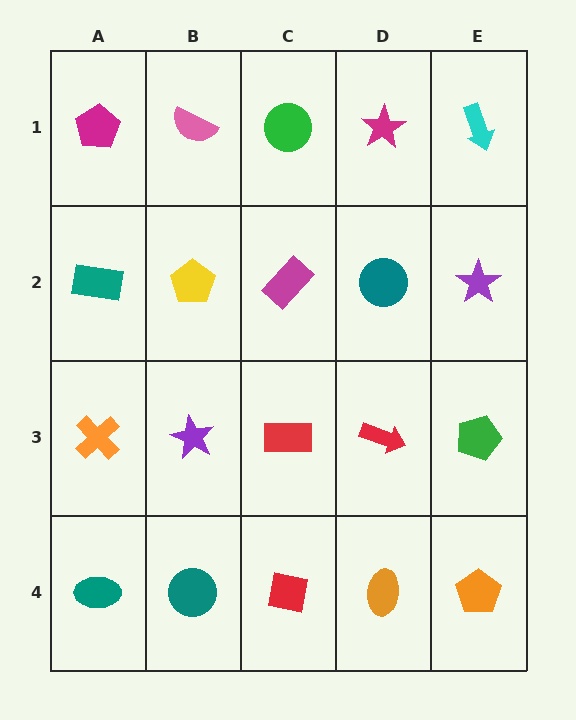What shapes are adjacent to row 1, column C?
A magenta rectangle (row 2, column C), a pink semicircle (row 1, column B), a magenta star (row 1, column D).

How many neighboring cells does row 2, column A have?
3.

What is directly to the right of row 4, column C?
An orange ellipse.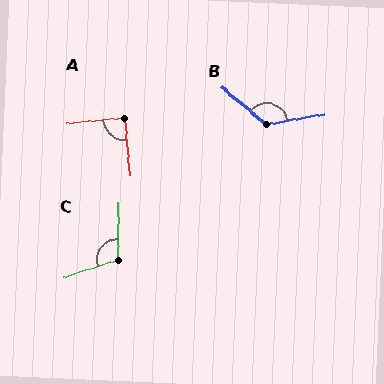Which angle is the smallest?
A, at approximately 89 degrees.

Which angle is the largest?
B, at approximately 129 degrees.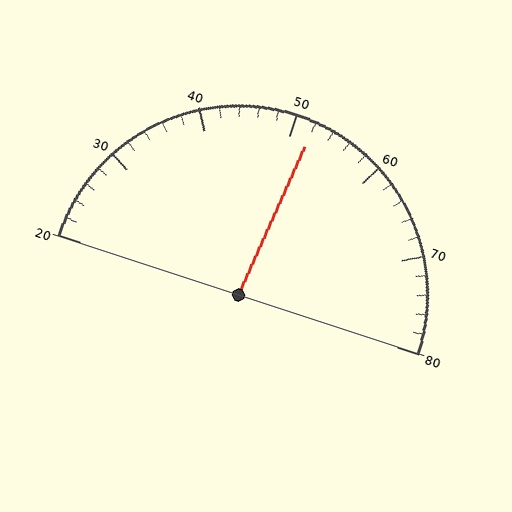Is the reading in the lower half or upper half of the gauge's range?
The reading is in the upper half of the range (20 to 80).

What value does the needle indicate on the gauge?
The needle indicates approximately 52.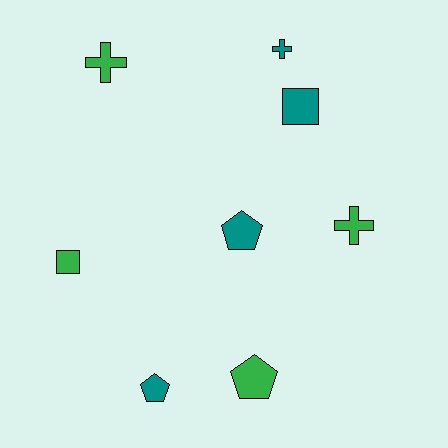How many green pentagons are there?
There is 1 green pentagon.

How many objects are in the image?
There are 8 objects.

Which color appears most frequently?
Teal, with 4 objects.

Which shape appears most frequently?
Pentagon, with 3 objects.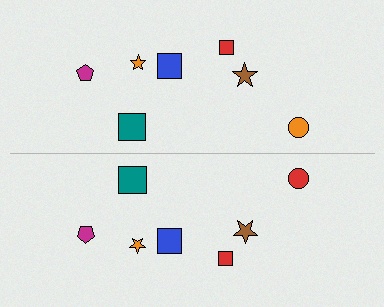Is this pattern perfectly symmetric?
No, the pattern is not perfectly symmetric. The red circle on the bottom side breaks the symmetry — its mirror counterpart is orange.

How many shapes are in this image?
There are 14 shapes in this image.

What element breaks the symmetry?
The red circle on the bottom side breaks the symmetry — its mirror counterpart is orange.